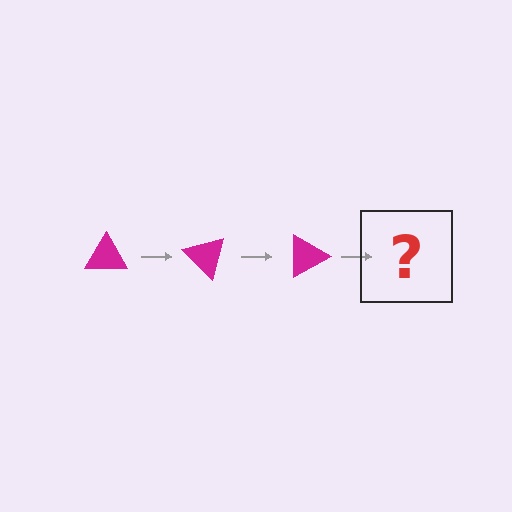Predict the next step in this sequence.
The next step is a magenta triangle rotated 135 degrees.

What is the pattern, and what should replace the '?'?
The pattern is that the triangle rotates 45 degrees each step. The '?' should be a magenta triangle rotated 135 degrees.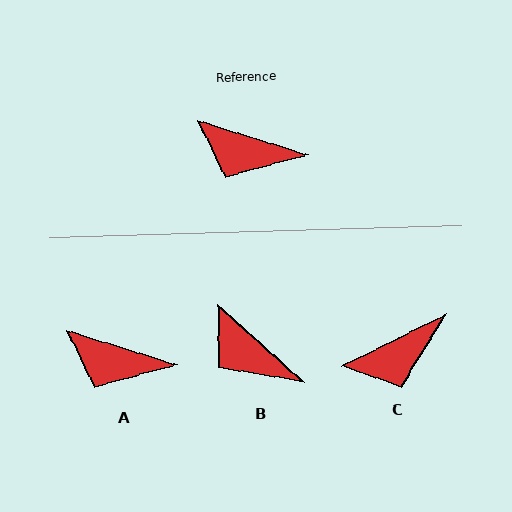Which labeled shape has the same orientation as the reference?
A.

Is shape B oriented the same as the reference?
No, it is off by about 25 degrees.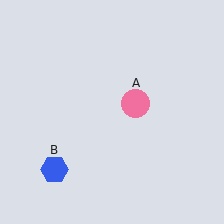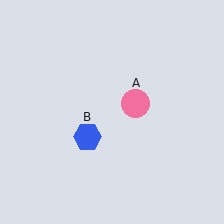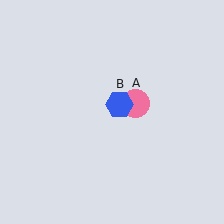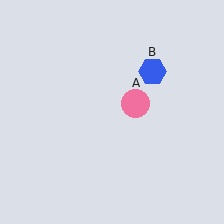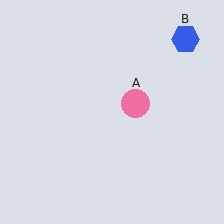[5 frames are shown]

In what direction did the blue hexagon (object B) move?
The blue hexagon (object B) moved up and to the right.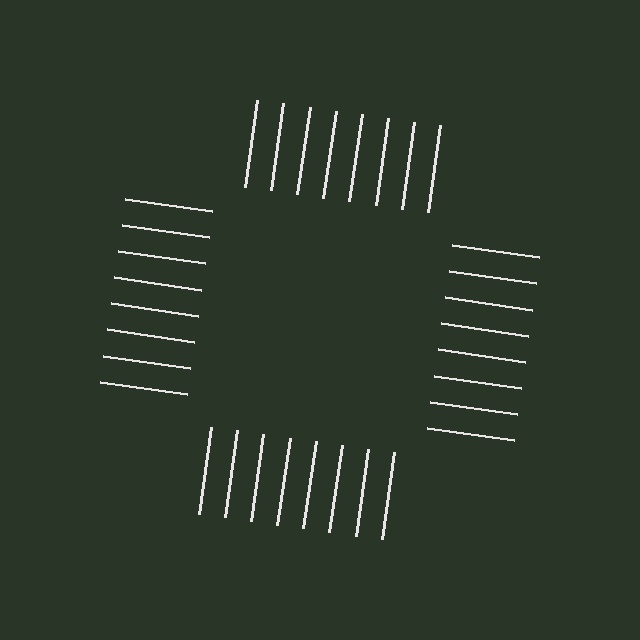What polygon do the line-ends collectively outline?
An illusory square — the line segments terminate on its edges but no continuous stroke is drawn.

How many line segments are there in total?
32 — 8 along each of the 4 edges.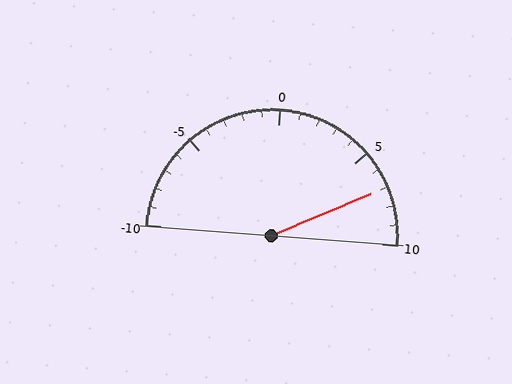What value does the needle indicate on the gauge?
The needle indicates approximately 7.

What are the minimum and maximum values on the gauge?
The gauge ranges from -10 to 10.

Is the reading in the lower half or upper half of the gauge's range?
The reading is in the upper half of the range (-10 to 10).